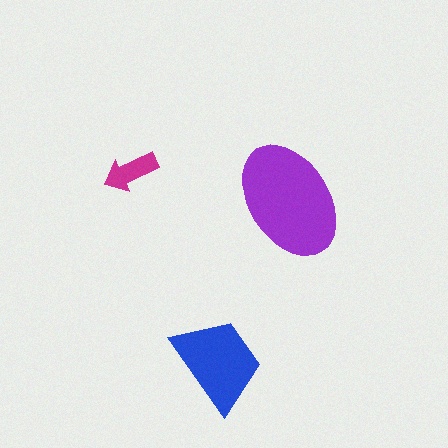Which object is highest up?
The magenta arrow is topmost.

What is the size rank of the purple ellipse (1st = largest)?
1st.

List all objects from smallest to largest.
The magenta arrow, the blue trapezoid, the purple ellipse.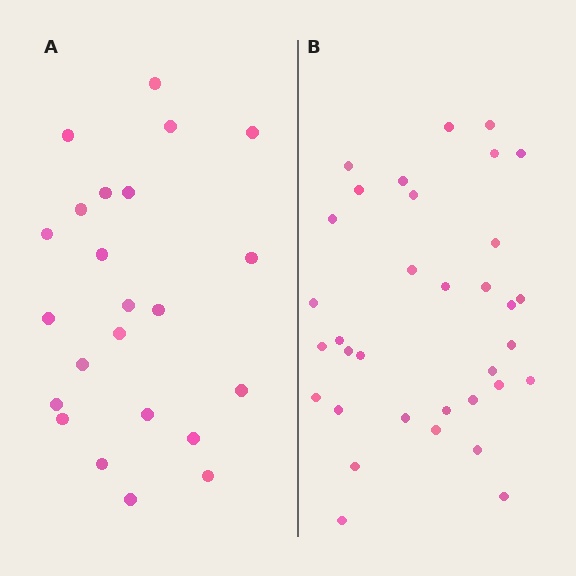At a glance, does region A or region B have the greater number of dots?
Region B (the right region) has more dots.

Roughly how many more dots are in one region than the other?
Region B has roughly 12 or so more dots than region A.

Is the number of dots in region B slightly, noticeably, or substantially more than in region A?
Region B has substantially more. The ratio is roughly 1.5 to 1.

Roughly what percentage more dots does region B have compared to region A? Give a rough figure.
About 50% more.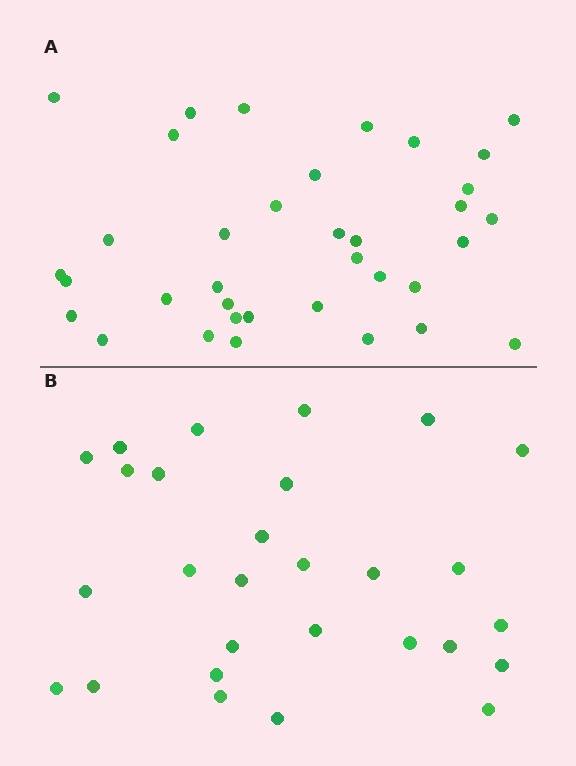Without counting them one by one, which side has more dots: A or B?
Region A (the top region) has more dots.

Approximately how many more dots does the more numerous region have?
Region A has roughly 8 or so more dots than region B.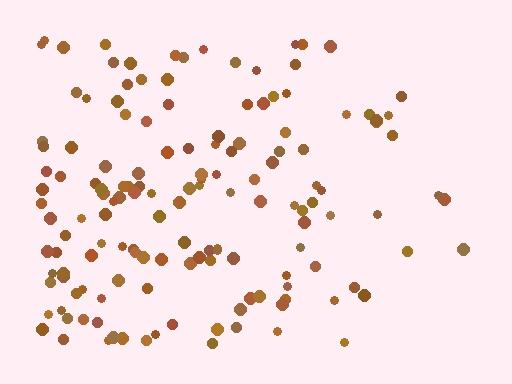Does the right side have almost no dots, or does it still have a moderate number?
Still a moderate number, just noticeably fewer than the left.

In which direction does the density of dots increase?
From right to left, with the left side densest.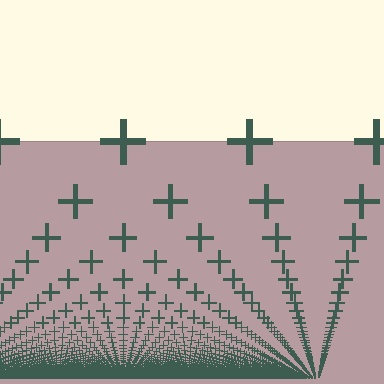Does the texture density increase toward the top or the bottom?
Density increases toward the bottom.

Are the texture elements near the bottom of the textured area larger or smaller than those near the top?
Smaller. The gradient is inverted — elements near the bottom are smaller and denser.